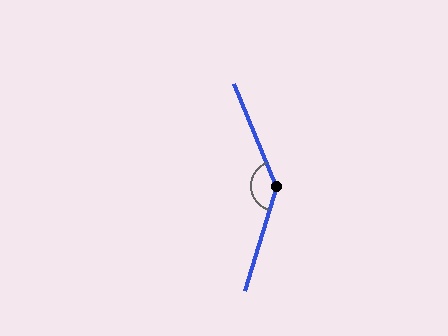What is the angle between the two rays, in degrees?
Approximately 141 degrees.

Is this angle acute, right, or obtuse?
It is obtuse.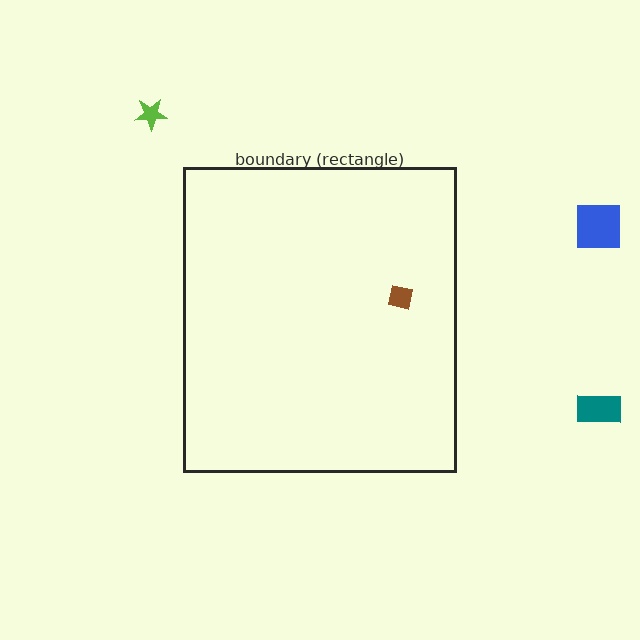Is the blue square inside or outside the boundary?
Outside.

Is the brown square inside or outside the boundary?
Inside.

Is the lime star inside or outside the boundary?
Outside.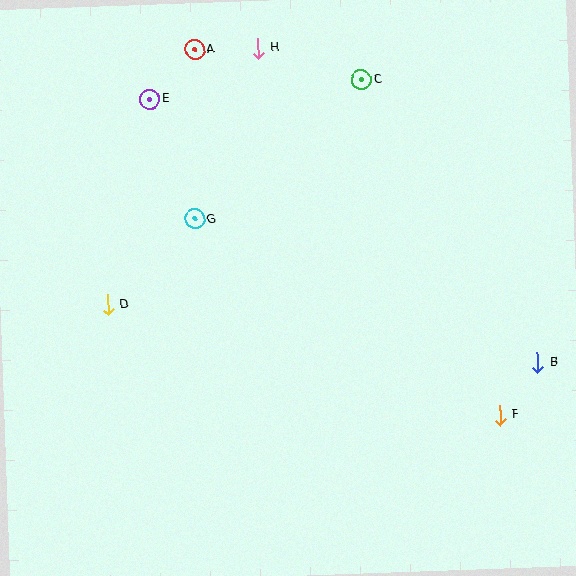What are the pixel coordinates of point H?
Point H is at (258, 48).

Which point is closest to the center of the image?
Point G at (195, 219) is closest to the center.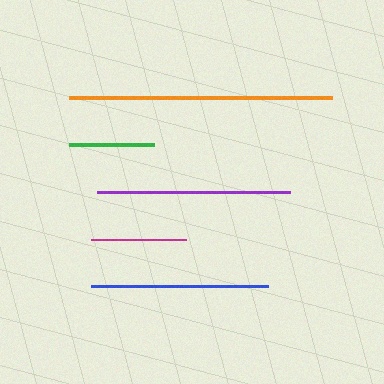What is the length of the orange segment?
The orange segment is approximately 263 pixels long.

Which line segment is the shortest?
The green line is the shortest at approximately 86 pixels.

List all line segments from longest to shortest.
From longest to shortest: orange, purple, blue, magenta, green.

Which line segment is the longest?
The orange line is the longest at approximately 263 pixels.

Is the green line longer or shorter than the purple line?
The purple line is longer than the green line.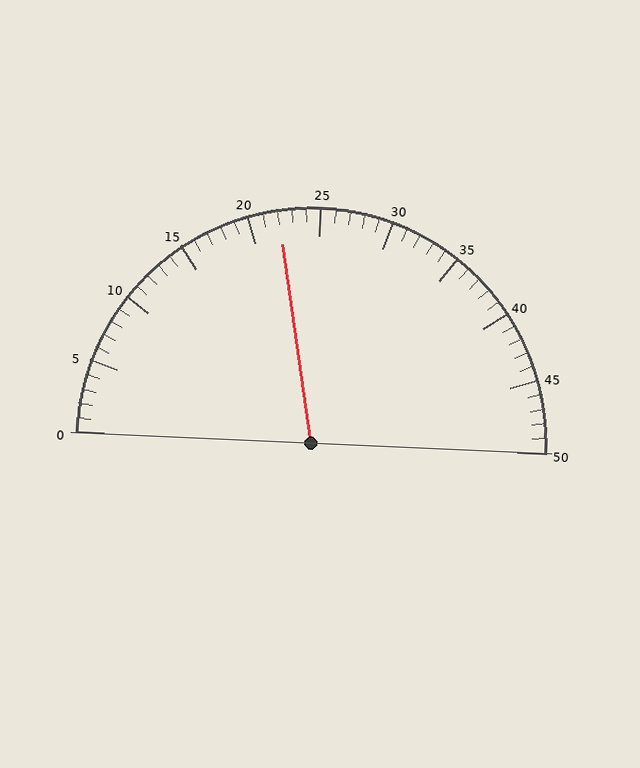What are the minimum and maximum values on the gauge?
The gauge ranges from 0 to 50.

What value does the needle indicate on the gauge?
The needle indicates approximately 22.